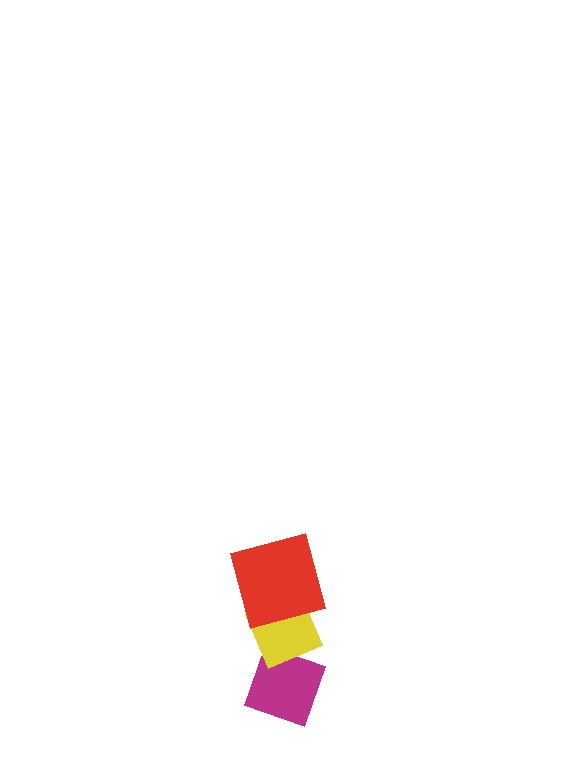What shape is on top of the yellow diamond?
The red square is on top of the yellow diamond.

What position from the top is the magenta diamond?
The magenta diamond is 3rd from the top.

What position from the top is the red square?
The red square is 1st from the top.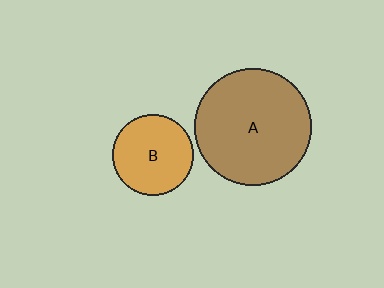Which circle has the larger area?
Circle A (brown).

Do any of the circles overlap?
No, none of the circles overlap.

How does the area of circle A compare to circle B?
Approximately 2.1 times.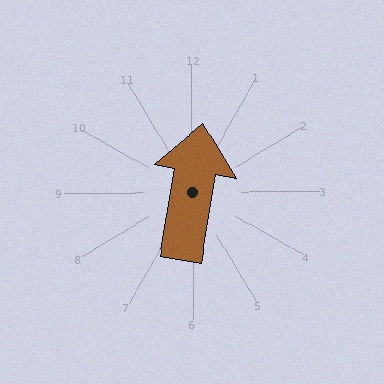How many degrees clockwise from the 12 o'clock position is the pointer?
Approximately 10 degrees.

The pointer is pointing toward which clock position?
Roughly 12 o'clock.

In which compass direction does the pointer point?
North.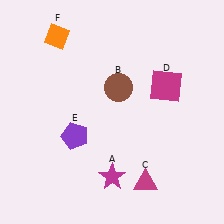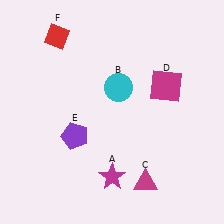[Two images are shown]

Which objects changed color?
B changed from brown to cyan. F changed from orange to red.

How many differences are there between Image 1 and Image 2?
There are 2 differences between the two images.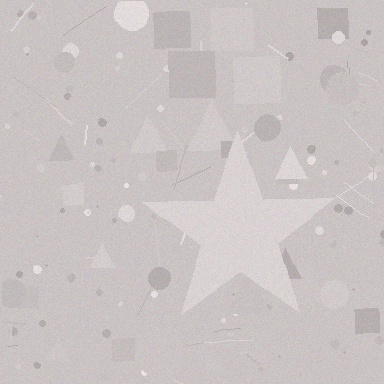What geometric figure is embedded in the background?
A star is embedded in the background.